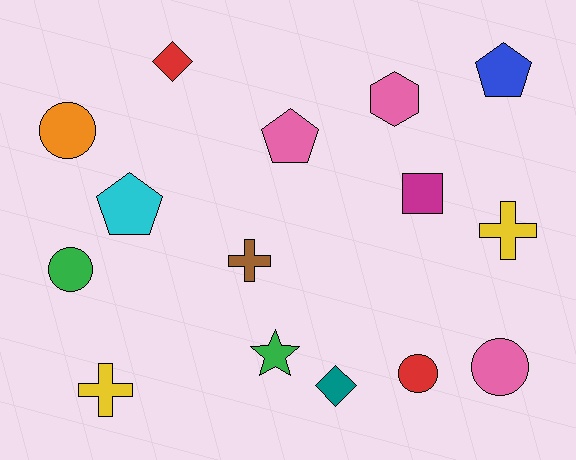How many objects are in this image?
There are 15 objects.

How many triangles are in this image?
There are no triangles.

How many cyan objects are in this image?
There is 1 cyan object.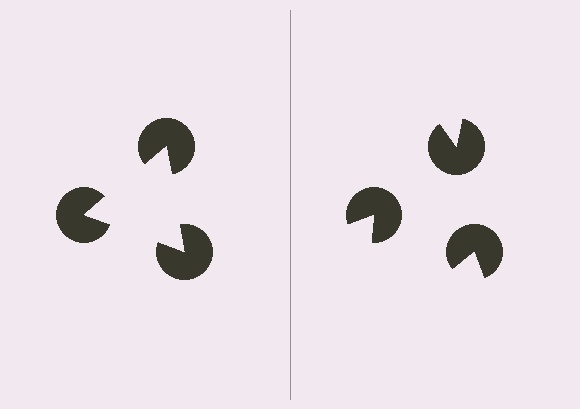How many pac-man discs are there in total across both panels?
6 — 3 on each side.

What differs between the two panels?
The pac-man discs are positioned identically on both sides; only the wedge orientations differ. On the left they align to a triangle; on the right they are misaligned.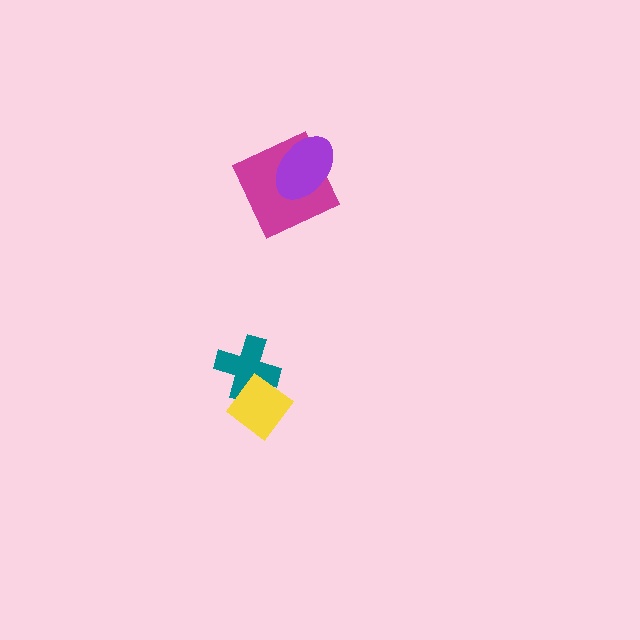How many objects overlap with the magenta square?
1 object overlaps with the magenta square.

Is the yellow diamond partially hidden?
No, no other shape covers it.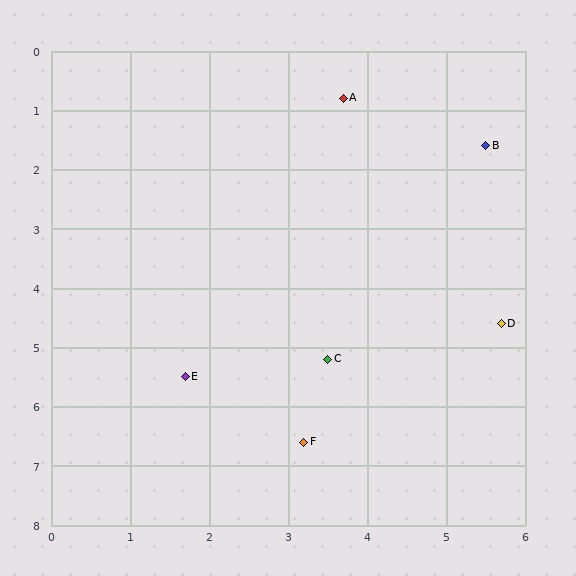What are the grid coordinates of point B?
Point B is at approximately (5.5, 1.6).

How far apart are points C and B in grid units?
Points C and B are about 4.1 grid units apart.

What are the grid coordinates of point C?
Point C is at approximately (3.5, 5.2).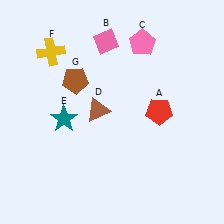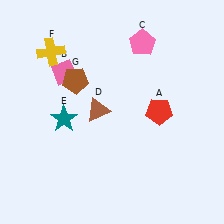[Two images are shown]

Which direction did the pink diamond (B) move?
The pink diamond (B) moved left.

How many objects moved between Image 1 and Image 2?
1 object moved between the two images.